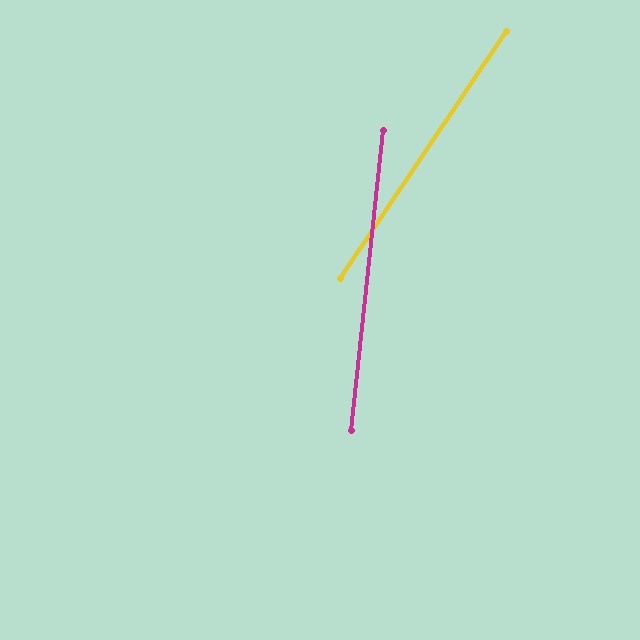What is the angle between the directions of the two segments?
Approximately 28 degrees.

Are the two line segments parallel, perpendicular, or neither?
Neither parallel nor perpendicular — they differ by about 28°.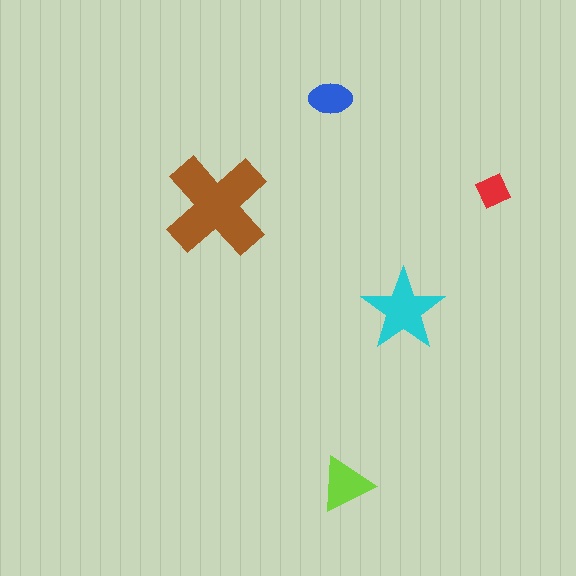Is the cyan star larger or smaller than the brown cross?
Smaller.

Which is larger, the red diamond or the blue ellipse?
The blue ellipse.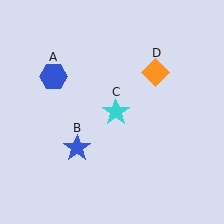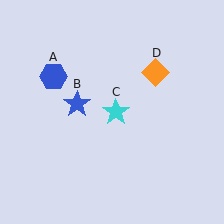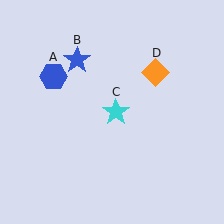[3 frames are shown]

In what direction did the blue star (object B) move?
The blue star (object B) moved up.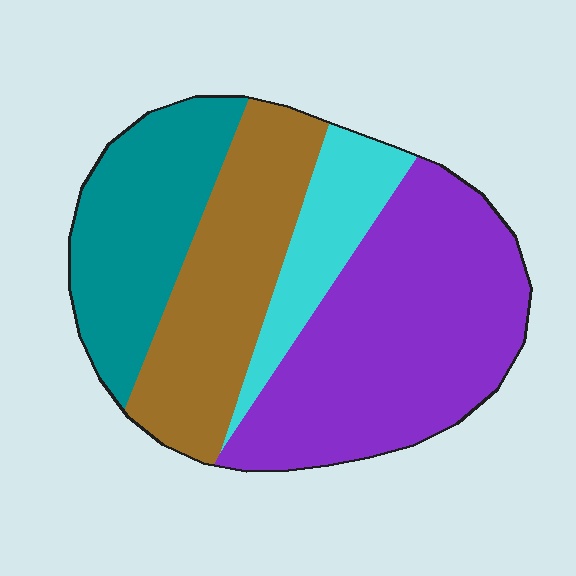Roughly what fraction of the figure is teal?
Teal takes up about one fifth (1/5) of the figure.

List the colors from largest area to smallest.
From largest to smallest: purple, brown, teal, cyan.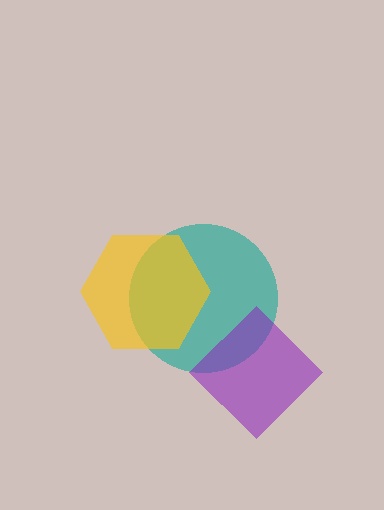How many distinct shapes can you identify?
There are 3 distinct shapes: a teal circle, a purple diamond, a yellow hexagon.